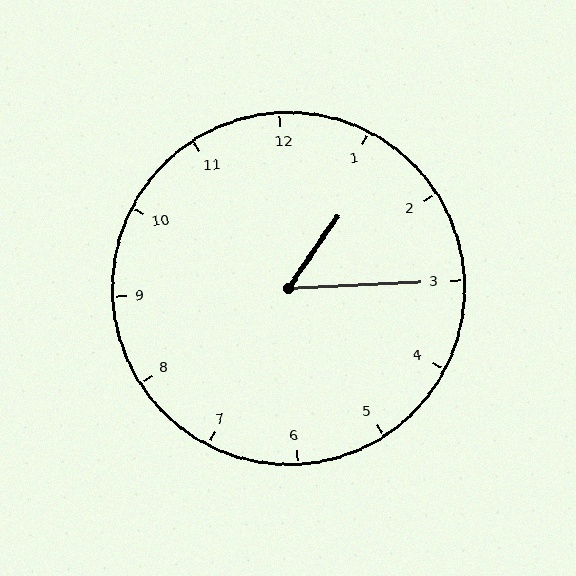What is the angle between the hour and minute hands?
Approximately 52 degrees.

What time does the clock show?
1:15.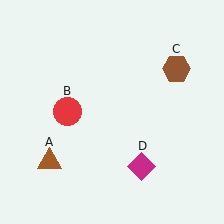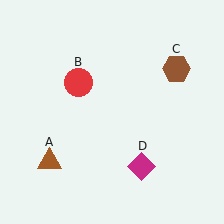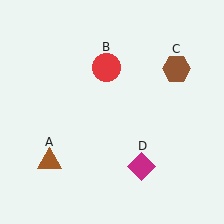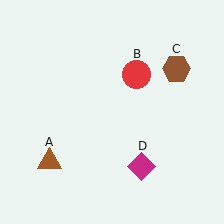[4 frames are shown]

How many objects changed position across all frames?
1 object changed position: red circle (object B).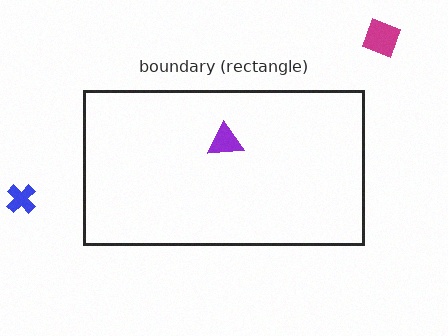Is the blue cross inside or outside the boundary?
Outside.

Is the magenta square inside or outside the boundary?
Outside.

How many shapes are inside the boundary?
1 inside, 2 outside.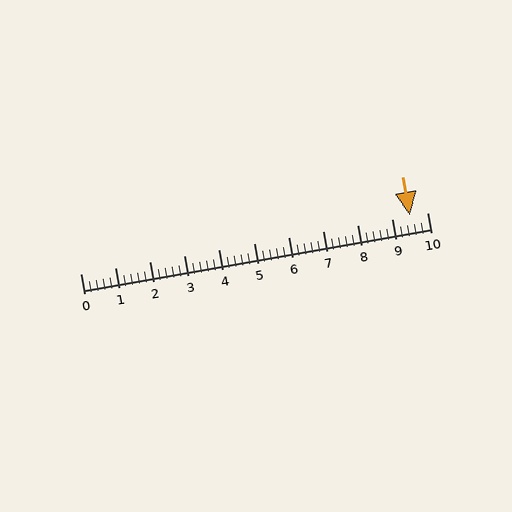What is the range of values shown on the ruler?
The ruler shows values from 0 to 10.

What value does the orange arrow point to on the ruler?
The orange arrow points to approximately 9.5.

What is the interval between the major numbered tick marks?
The major tick marks are spaced 1 units apart.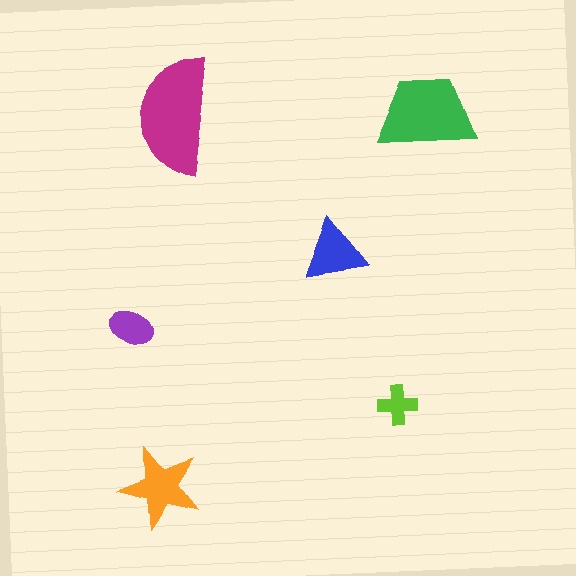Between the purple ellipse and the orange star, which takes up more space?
The orange star.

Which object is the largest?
The magenta semicircle.